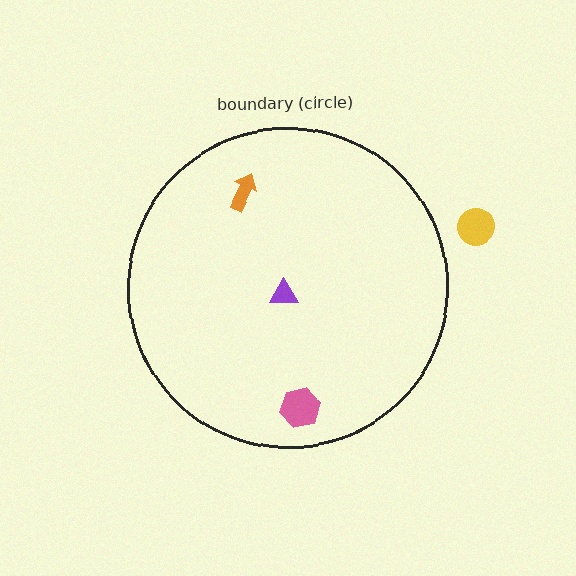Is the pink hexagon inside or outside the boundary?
Inside.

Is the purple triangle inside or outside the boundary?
Inside.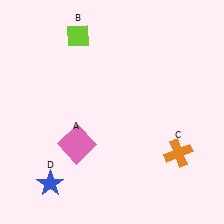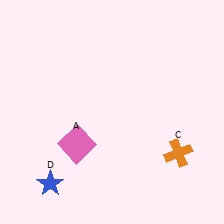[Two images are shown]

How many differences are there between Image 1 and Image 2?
There is 1 difference between the two images.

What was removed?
The lime diamond (B) was removed in Image 2.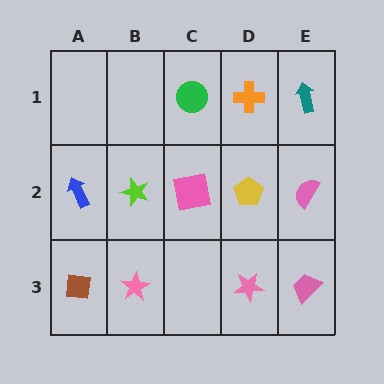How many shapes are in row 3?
4 shapes.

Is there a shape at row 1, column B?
No, that cell is empty.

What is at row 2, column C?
A pink square.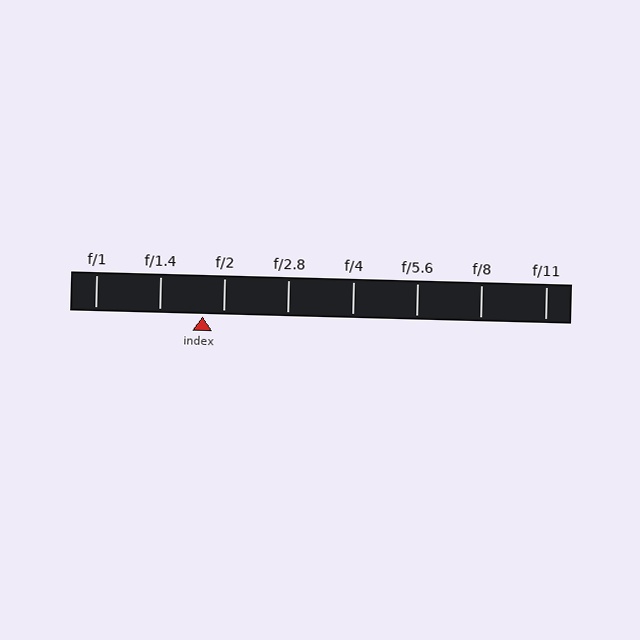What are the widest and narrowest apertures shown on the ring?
The widest aperture shown is f/1 and the narrowest is f/11.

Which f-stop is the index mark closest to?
The index mark is closest to f/2.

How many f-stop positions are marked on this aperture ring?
There are 8 f-stop positions marked.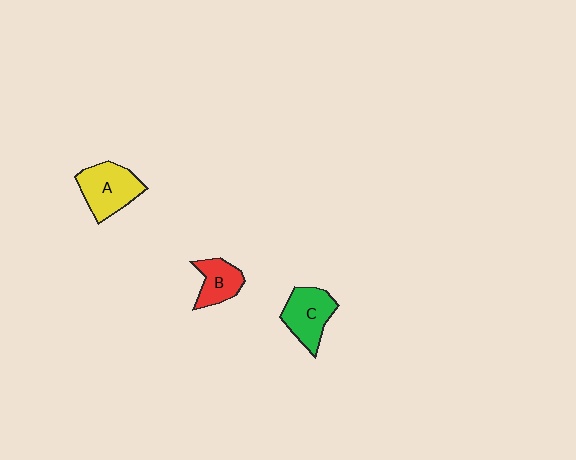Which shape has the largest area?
Shape A (yellow).